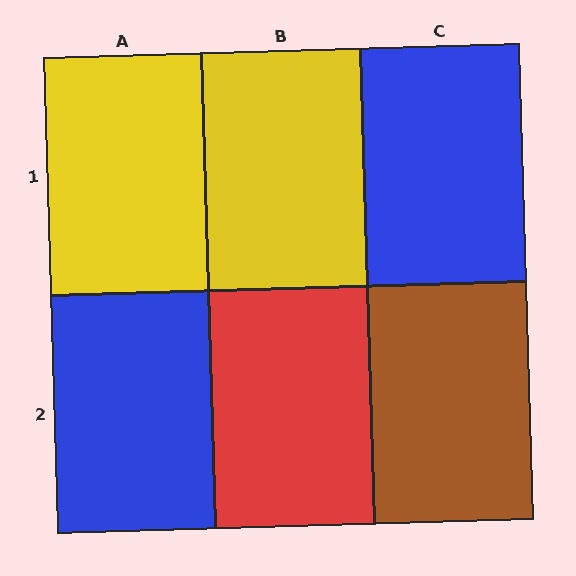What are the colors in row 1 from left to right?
Yellow, yellow, blue.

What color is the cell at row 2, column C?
Brown.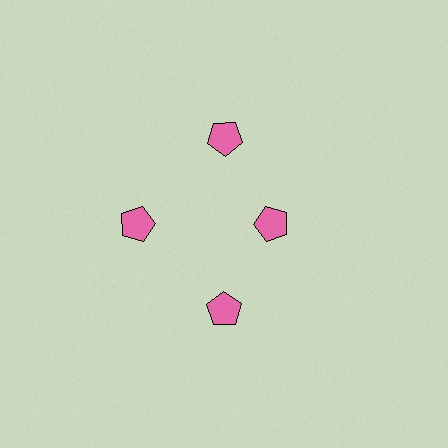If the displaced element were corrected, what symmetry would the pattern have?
It would have 4-fold rotational symmetry — the pattern would map onto itself every 90 degrees.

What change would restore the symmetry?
The symmetry would be restored by moving it outward, back onto the ring so that all 4 pentagons sit at equal angles and equal distance from the center.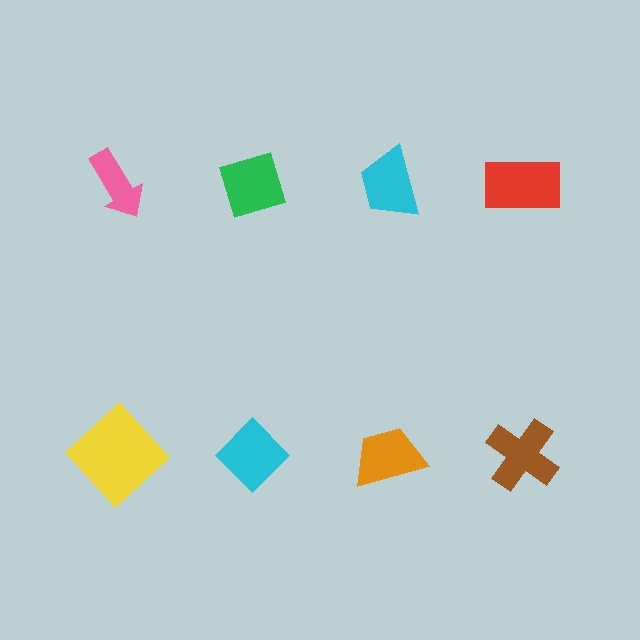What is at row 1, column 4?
A red rectangle.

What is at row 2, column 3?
An orange trapezoid.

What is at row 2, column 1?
A yellow diamond.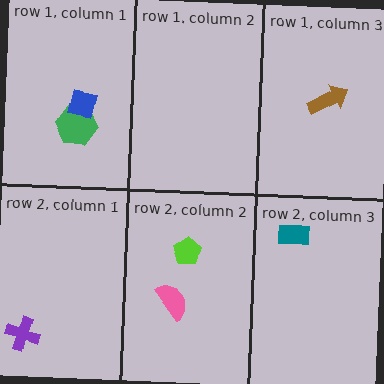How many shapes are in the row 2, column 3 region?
1.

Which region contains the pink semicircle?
The row 2, column 2 region.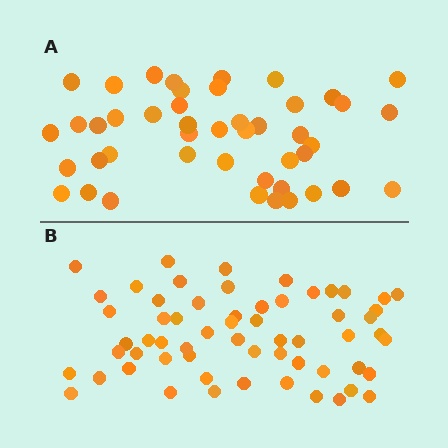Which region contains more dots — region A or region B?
Region B (the bottom region) has more dots.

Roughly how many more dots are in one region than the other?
Region B has approximately 15 more dots than region A.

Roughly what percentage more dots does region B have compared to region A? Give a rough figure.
About 35% more.